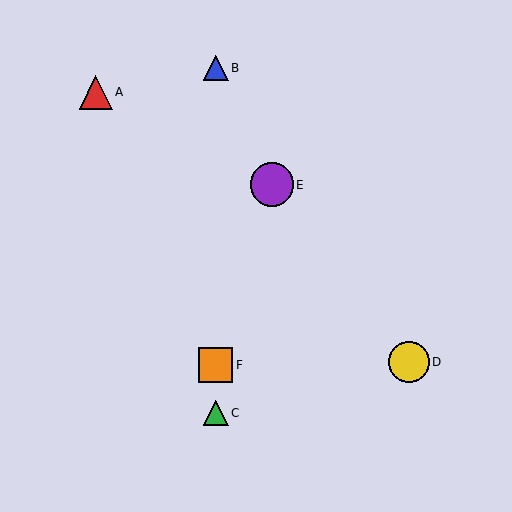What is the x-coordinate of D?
Object D is at x≈409.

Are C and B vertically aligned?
Yes, both are at x≈216.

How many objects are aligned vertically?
3 objects (B, C, F) are aligned vertically.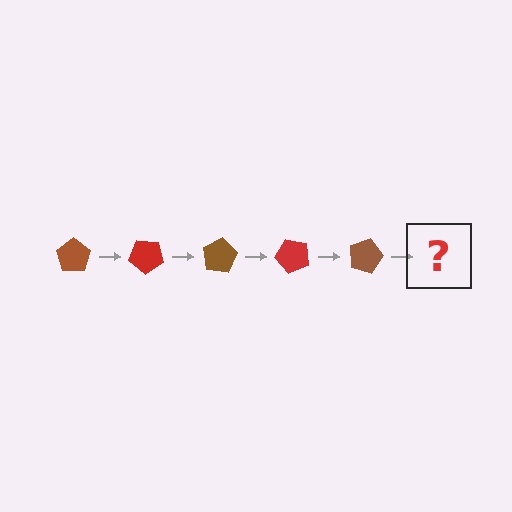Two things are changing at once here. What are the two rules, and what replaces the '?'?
The two rules are that it rotates 40 degrees each step and the color cycles through brown and red. The '?' should be a red pentagon, rotated 200 degrees from the start.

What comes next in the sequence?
The next element should be a red pentagon, rotated 200 degrees from the start.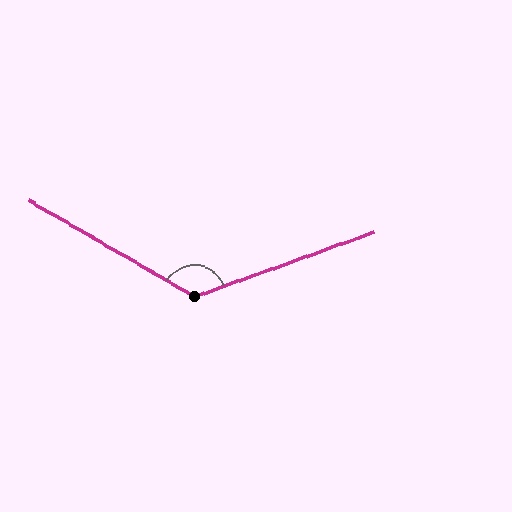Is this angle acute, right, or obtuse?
It is obtuse.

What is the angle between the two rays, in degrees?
Approximately 130 degrees.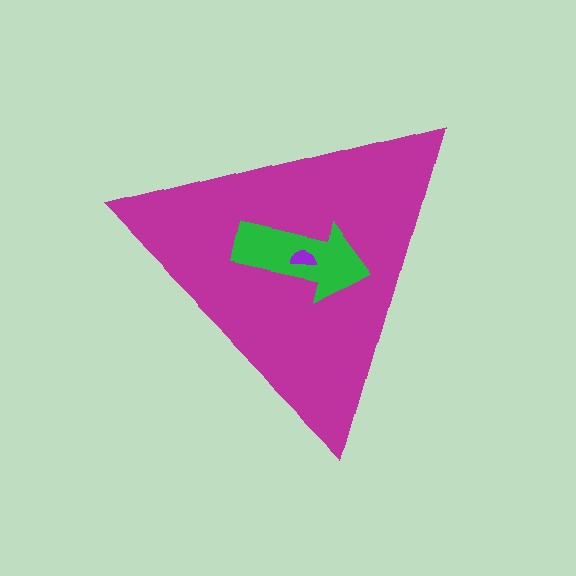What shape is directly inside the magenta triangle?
The green arrow.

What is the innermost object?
The purple semicircle.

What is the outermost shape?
The magenta triangle.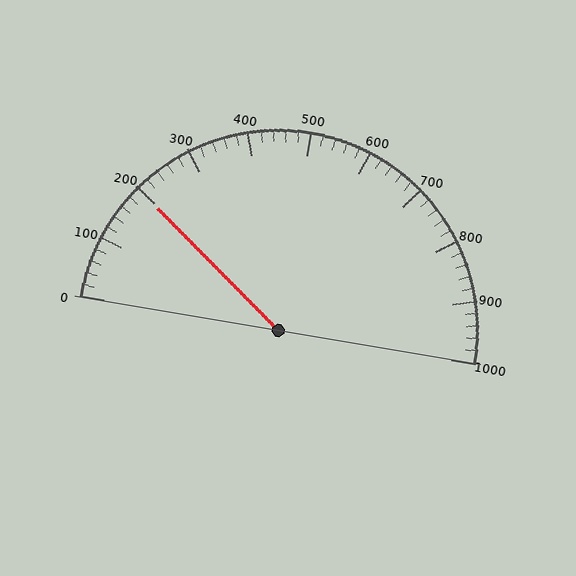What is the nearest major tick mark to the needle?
The nearest major tick mark is 200.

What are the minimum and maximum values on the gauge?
The gauge ranges from 0 to 1000.